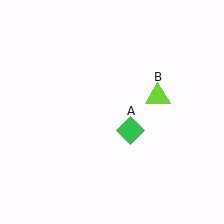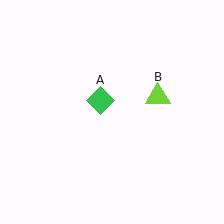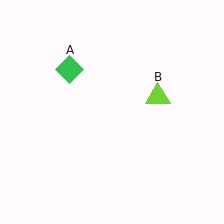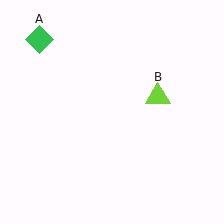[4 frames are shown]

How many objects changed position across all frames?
1 object changed position: green diamond (object A).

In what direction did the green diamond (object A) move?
The green diamond (object A) moved up and to the left.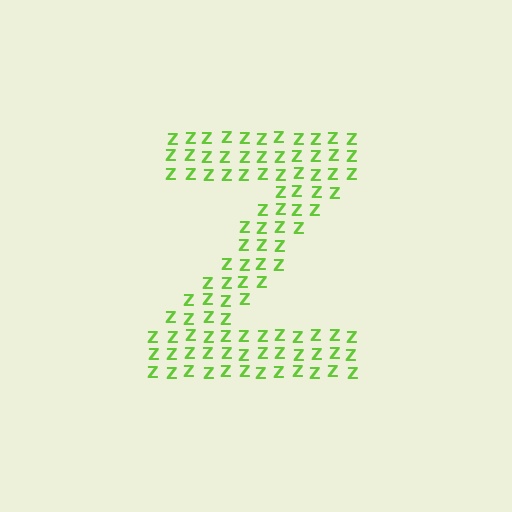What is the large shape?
The large shape is the letter Z.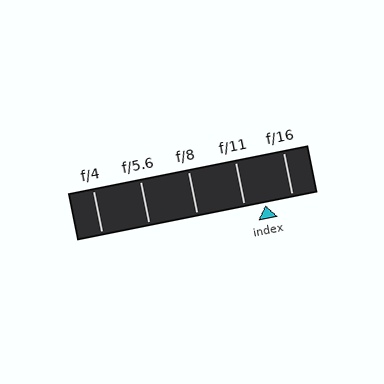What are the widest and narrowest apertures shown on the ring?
The widest aperture shown is f/4 and the narrowest is f/16.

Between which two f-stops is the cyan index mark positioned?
The index mark is between f/11 and f/16.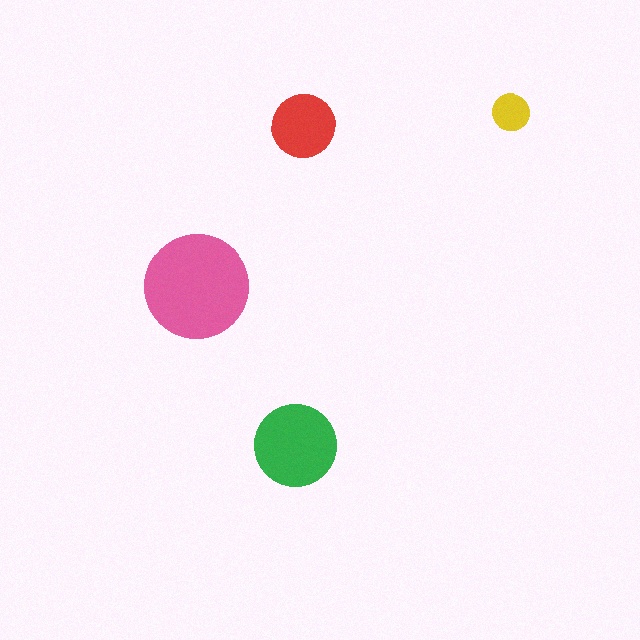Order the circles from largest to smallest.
the pink one, the green one, the red one, the yellow one.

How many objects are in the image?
There are 4 objects in the image.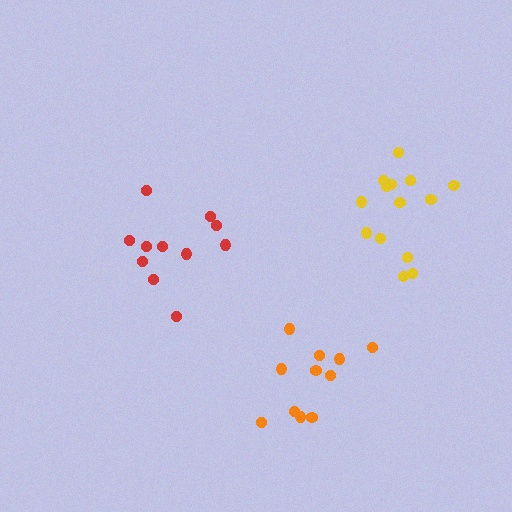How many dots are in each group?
Group 1: 11 dots, Group 2: 15 dots, Group 3: 11 dots (37 total).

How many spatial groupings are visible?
There are 3 spatial groupings.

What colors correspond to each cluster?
The clusters are colored: red, yellow, orange.